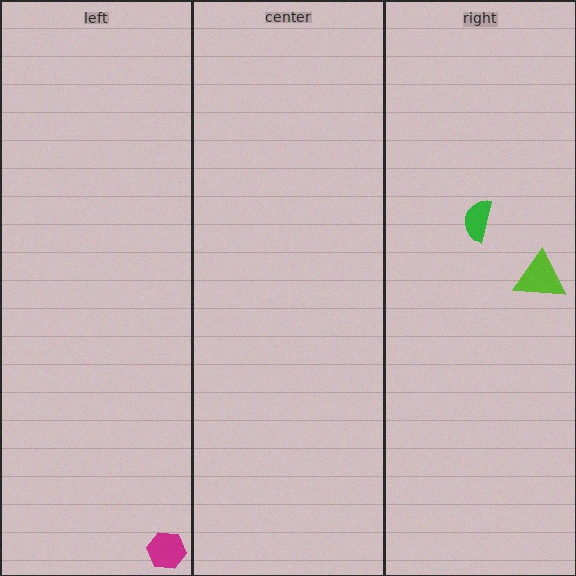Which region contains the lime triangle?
The right region.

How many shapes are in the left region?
1.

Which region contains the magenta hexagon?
The left region.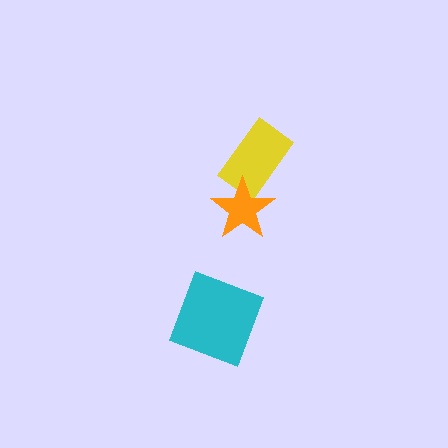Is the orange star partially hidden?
No, no other shape covers it.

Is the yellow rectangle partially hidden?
Yes, it is partially covered by another shape.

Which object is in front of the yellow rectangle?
The orange star is in front of the yellow rectangle.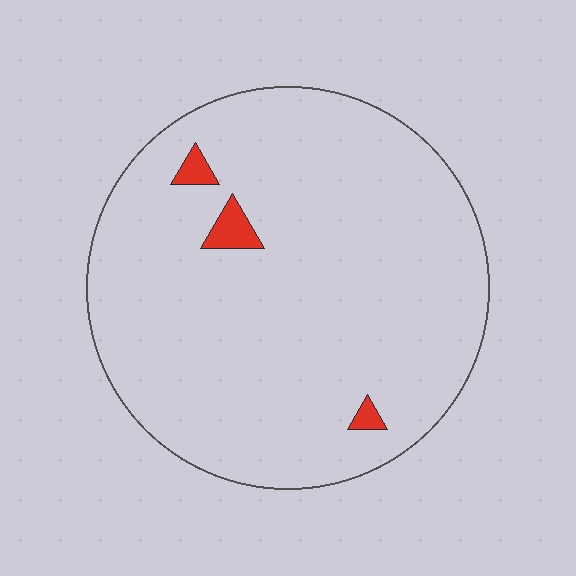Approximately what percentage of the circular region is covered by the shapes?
Approximately 5%.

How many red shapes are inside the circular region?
3.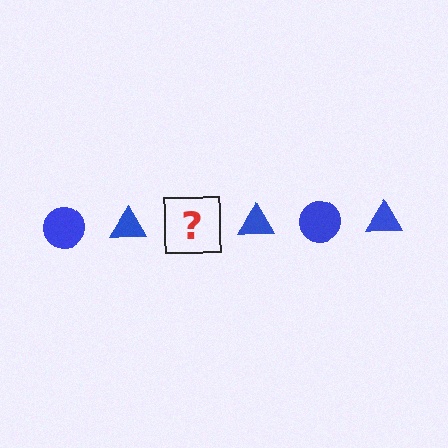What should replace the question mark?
The question mark should be replaced with a blue circle.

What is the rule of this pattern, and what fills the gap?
The rule is that the pattern cycles through circle, triangle shapes in blue. The gap should be filled with a blue circle.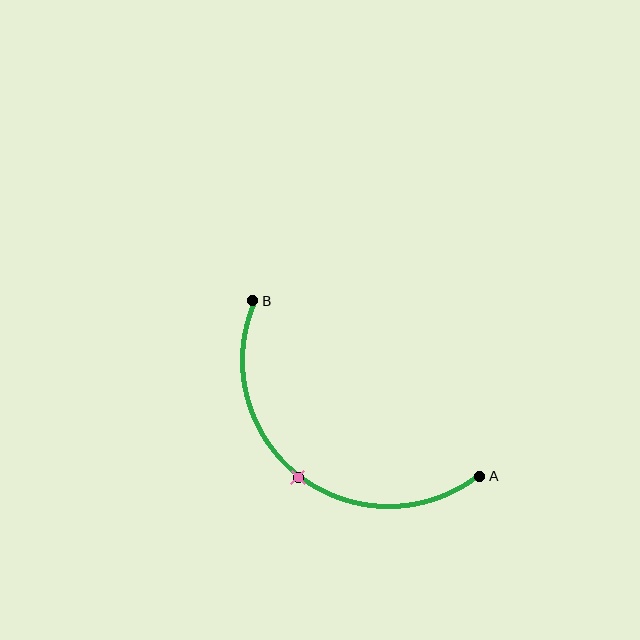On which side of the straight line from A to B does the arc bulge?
The arc bulges below and to the left of the straight line connecting A and B.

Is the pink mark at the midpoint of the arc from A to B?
Yes. The pink mark lies on the arc at equal arc-length from both A and B — it is the arc midpoint.